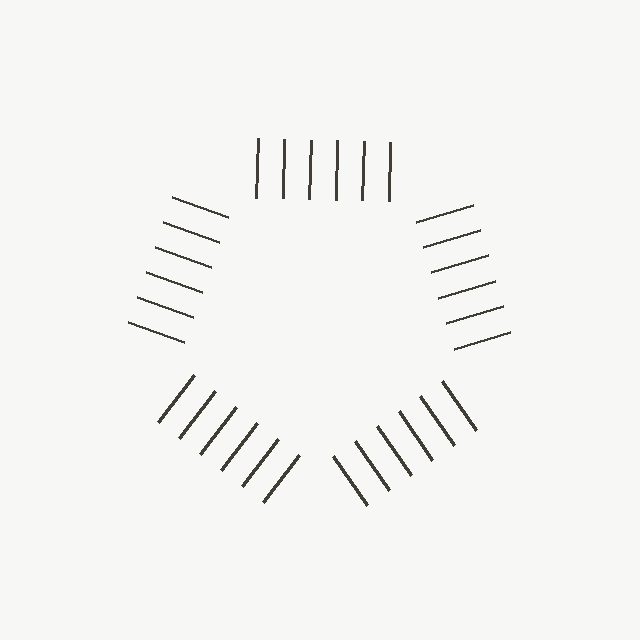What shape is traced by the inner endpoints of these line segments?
An illusory pentagon — the line segments terminate on its edges but no continuous stroke is drawn.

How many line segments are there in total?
30 — 6 along each of the 5 edges.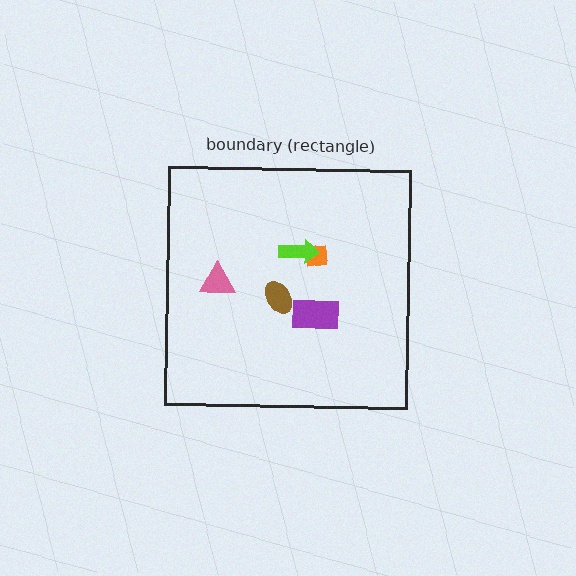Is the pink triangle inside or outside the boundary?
Inside.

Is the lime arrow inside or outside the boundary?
Inside.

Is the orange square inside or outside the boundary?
Inside.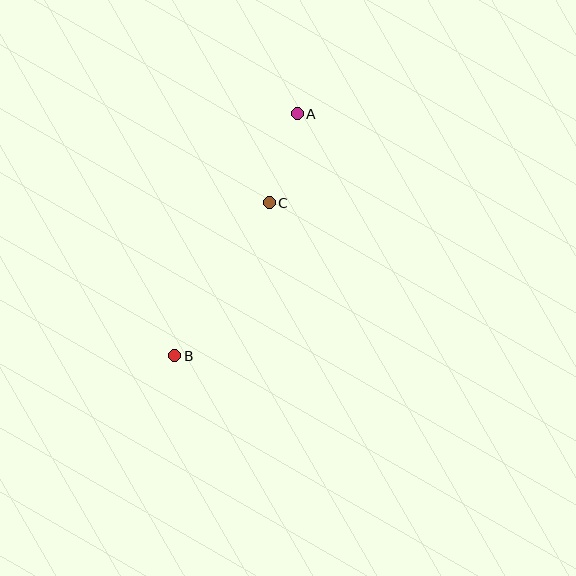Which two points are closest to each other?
Points A and C are closest to each other.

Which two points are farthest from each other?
Points A and B are farthest from each other.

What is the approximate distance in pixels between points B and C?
The distance between B and C is approximately 180 pixels.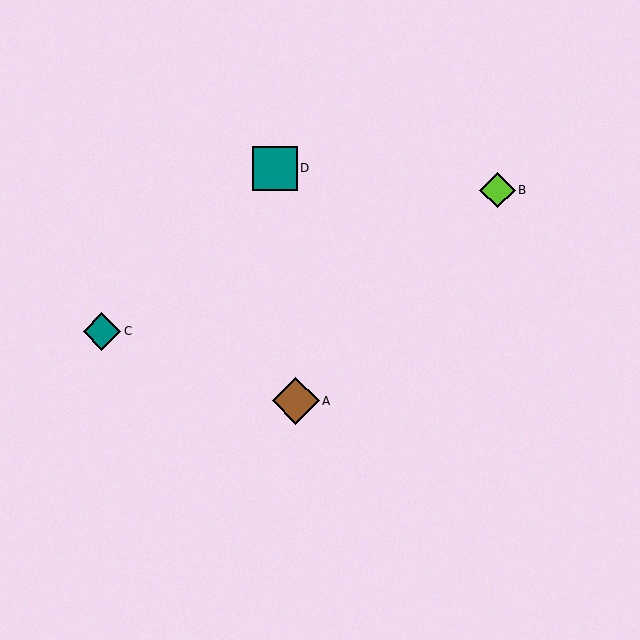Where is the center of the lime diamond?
The center of the lime diamond is at (497, 190).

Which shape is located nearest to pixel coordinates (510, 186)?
The lime diamond (labeled B) at (497, 190) is nearest to that location.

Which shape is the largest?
The brown diamond (labeled A) is the largest.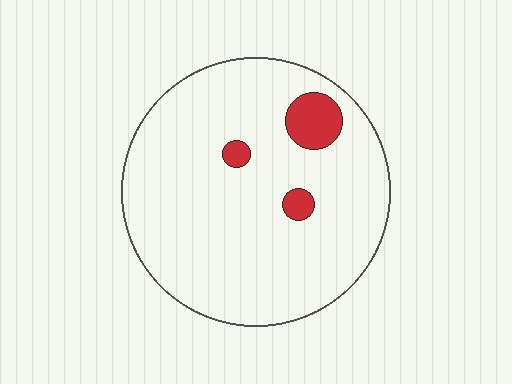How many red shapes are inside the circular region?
3.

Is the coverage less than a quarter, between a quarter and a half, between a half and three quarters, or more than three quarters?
Less than a quarter.